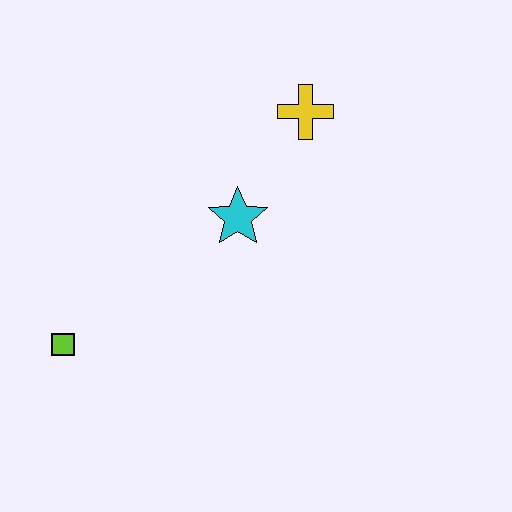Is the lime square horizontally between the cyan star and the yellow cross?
No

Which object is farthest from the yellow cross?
The lime square is farthest from the yellow cross.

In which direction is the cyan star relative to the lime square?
The cyan star is to the right of the lime square.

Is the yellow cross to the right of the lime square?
Yes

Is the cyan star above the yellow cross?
No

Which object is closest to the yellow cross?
The cyan star is closest to the yellow cross.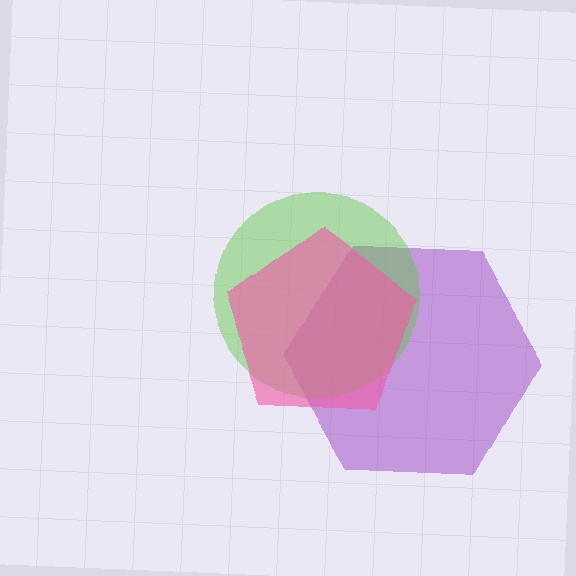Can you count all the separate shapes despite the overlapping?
Yes, there are 3 separate shapes.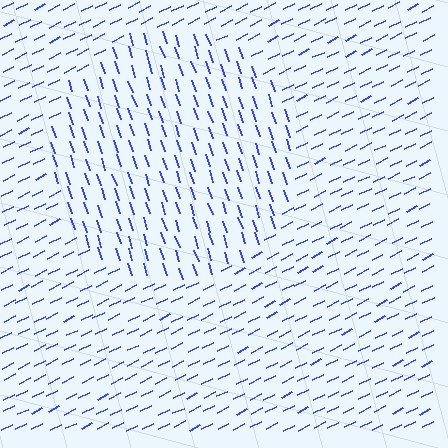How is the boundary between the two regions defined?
The boundary is defined purely by a change in line orientation (approximately 82 degrees difference). All lines are the same color and thickness.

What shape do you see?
I see a circle.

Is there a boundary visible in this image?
Yes, there is a texture boundary formed by a change in line orientation.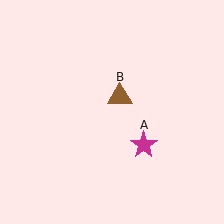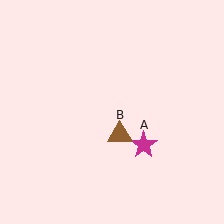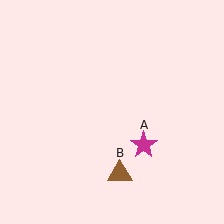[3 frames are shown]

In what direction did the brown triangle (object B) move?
The brown triangle (object B) moved down.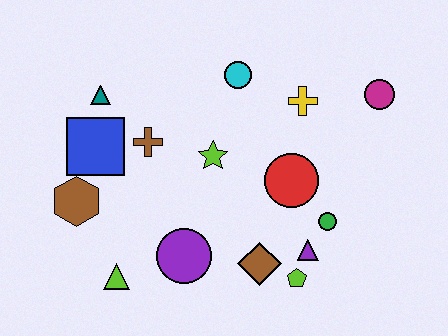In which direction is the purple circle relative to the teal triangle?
The purple circle is below the teal triangle.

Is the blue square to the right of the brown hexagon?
Yes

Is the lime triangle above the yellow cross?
No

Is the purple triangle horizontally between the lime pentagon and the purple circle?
No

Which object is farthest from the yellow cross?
The lime triangle is farthest from the yellow cross.